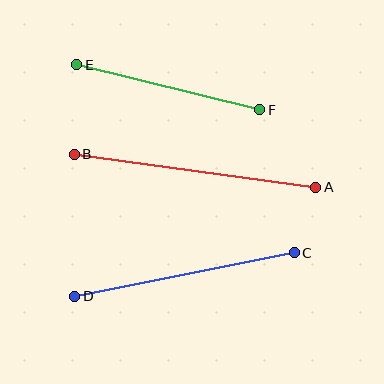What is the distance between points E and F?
The distance is approximately 188 pixels.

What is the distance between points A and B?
The distance is approximately 243 pixels.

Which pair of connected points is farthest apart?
Points A and B are farthest apart.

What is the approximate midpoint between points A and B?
The midpoint is at approximately (195, 171) pixels.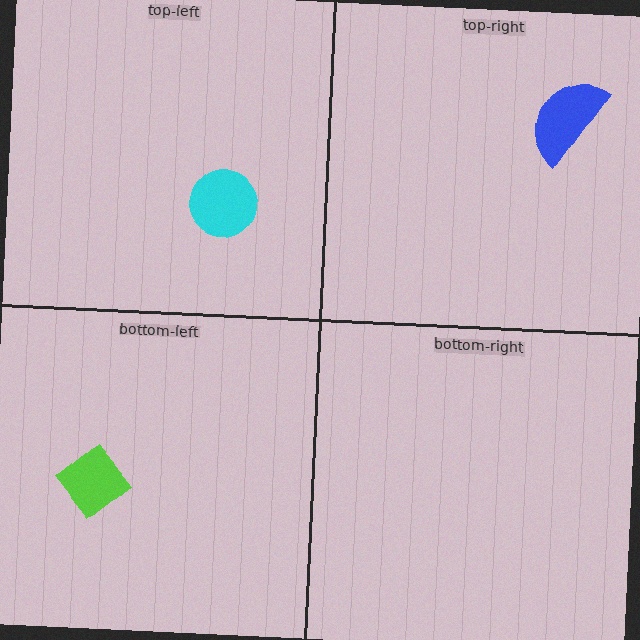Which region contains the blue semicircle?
The top-right region.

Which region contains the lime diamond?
The bottom-left region.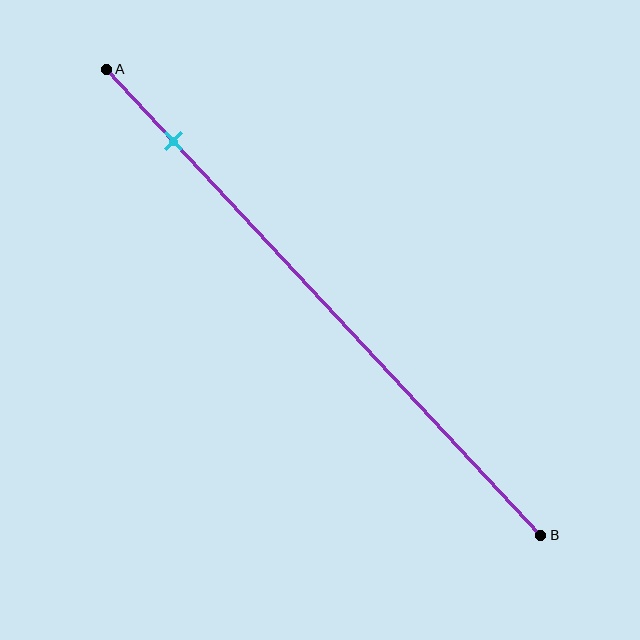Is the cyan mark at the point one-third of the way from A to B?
No, the mark is at about 15% from A, not at the 33% one-third point.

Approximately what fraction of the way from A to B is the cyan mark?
The cyan mark is approximately 15% of the way from A to B.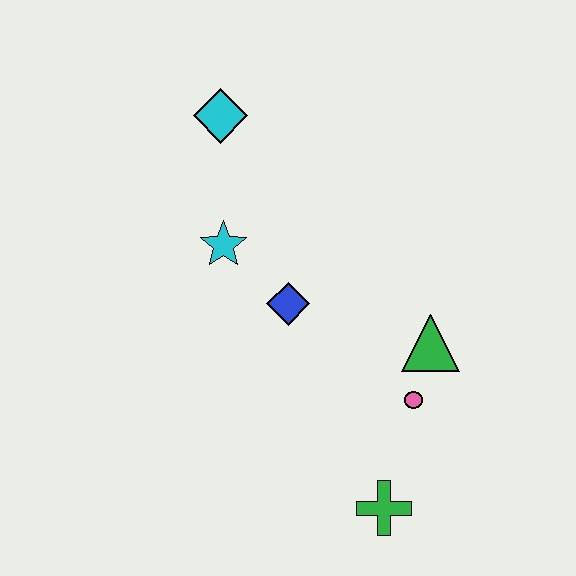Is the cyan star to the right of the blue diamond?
No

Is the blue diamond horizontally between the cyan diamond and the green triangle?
Yes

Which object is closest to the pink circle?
The green triangle is closest to the pink circle.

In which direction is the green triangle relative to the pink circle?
The green triangle is above the pink circle.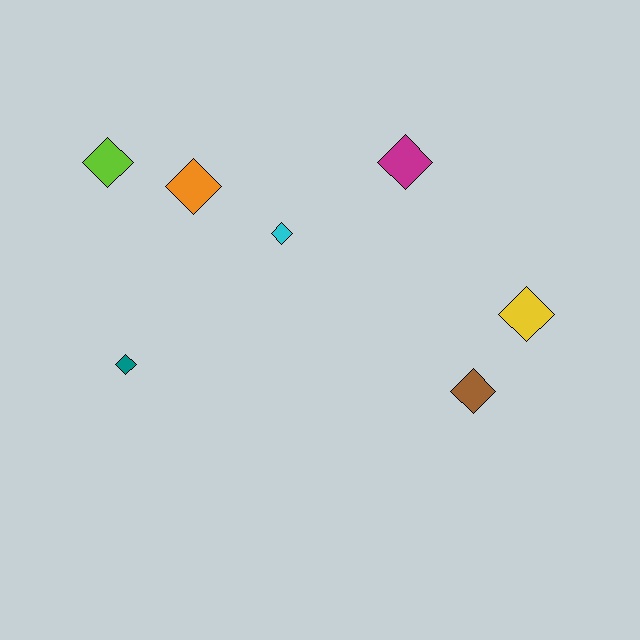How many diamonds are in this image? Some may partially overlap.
There are 7 diamonds.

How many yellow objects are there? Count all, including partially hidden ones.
There is 1 yellow object.